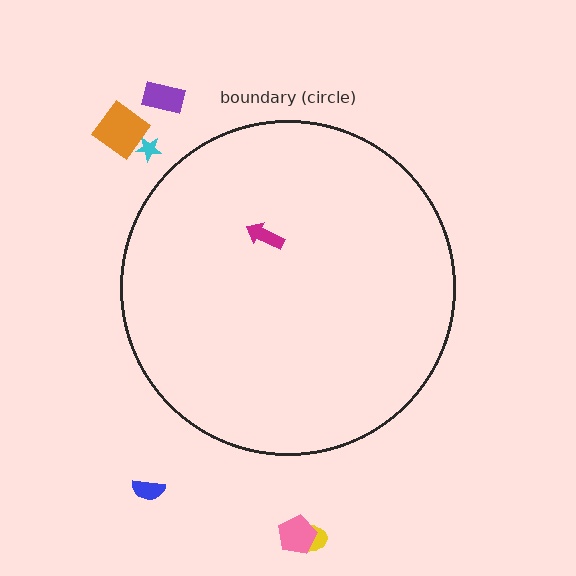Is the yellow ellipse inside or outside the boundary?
Outside.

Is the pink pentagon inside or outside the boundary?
Outside.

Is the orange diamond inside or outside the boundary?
Outside.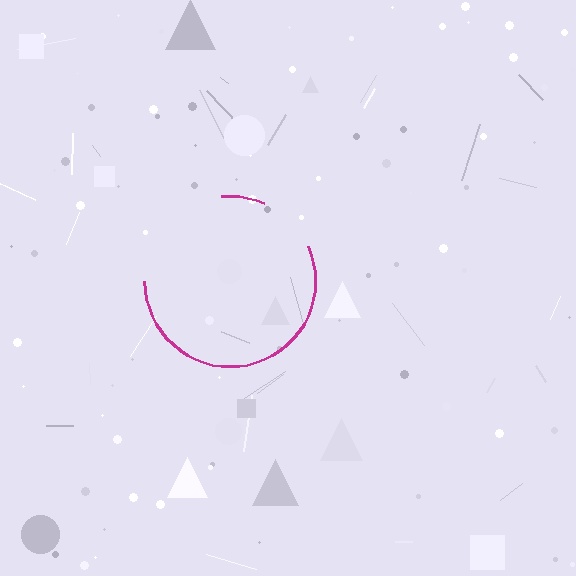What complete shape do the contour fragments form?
The contour fragments form a circle.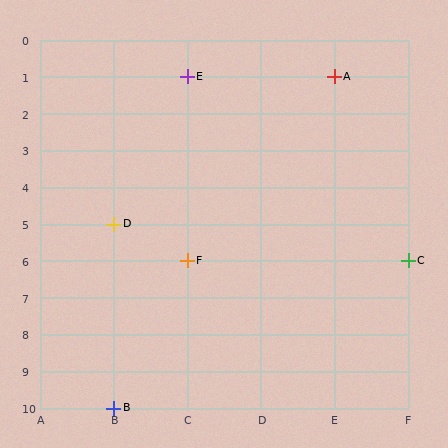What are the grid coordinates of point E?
Point E is at grid coordinates (C, 1).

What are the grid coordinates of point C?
Point C is at grid coordinates (F, 6).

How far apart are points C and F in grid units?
Points C and F are 3 columns apart.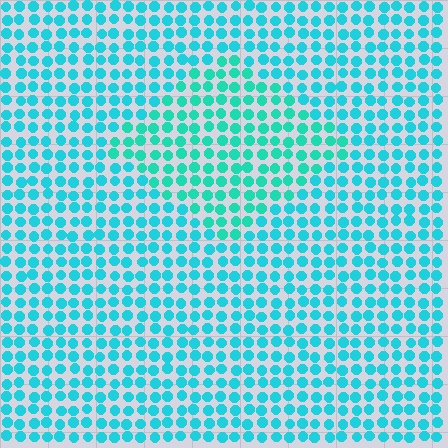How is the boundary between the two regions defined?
The boundary is defined purely by a slight shift in hue (about 17 degrees). Spacing, size, and orientation are identical on both sides.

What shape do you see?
I see a diamond.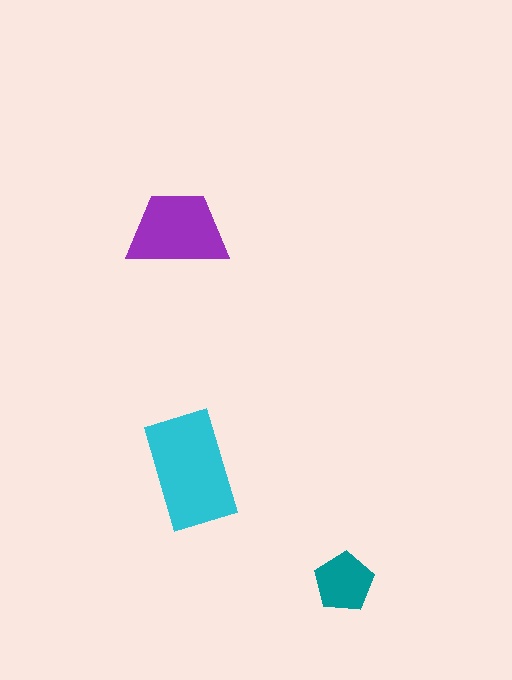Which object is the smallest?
The teal pentagon.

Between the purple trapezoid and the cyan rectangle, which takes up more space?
The cyan rectangle.